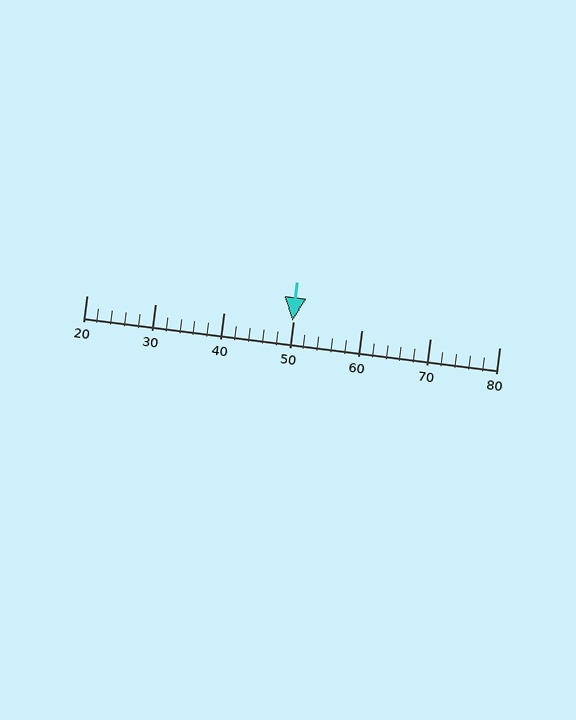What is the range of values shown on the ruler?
The ruler shows values from 20 to 80.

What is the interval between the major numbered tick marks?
The major tick marks are spaced 10 units apart.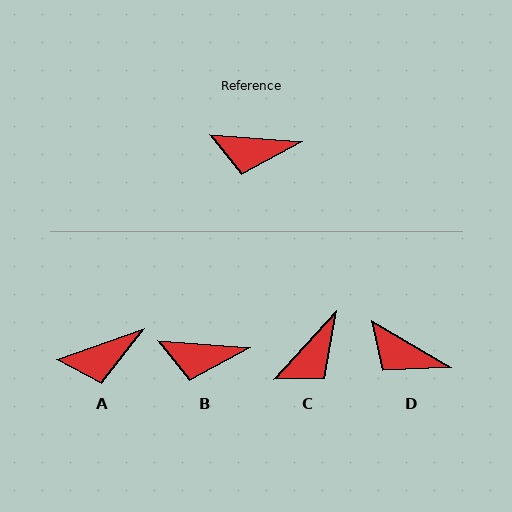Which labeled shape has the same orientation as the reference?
B.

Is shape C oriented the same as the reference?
No, it is off by about 52 degrees.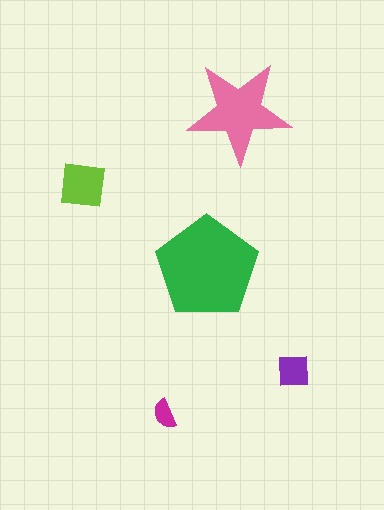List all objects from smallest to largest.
The magenta semicircle, the purple square, the lime square, the pink star, the green pentagon.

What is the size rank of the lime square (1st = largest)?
3rd.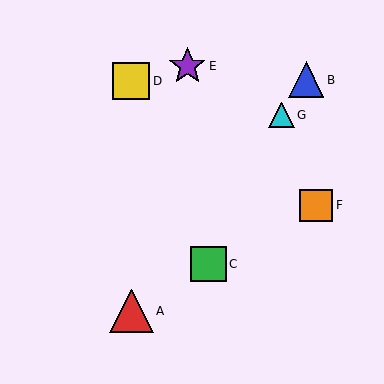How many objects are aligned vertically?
2 objects (A, D) are aligned vertically.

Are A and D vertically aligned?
Yes, both are at x≈131.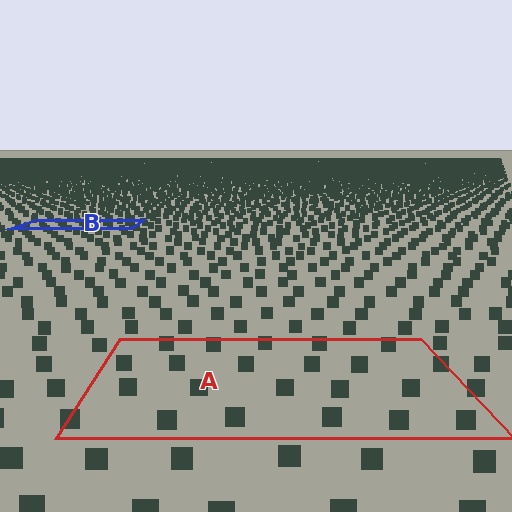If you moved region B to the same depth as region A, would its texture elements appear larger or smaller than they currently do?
They would appear larger. At a closer depth, the same texture elements are projected at a bigger on-screen size.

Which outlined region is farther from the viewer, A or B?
Region B is farther from the viewer — the texture elements inside it appear smaller and more densely packed.